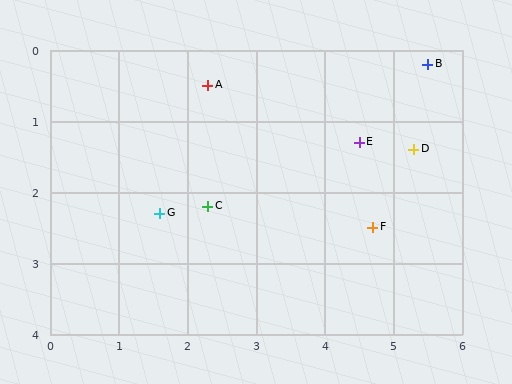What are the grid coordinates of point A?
Point A is at approximately (2.3, 0.5).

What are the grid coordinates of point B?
Point B is at approximately (5.5, 0.2).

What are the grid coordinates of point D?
Point D is at approximately (5.3, 1.4).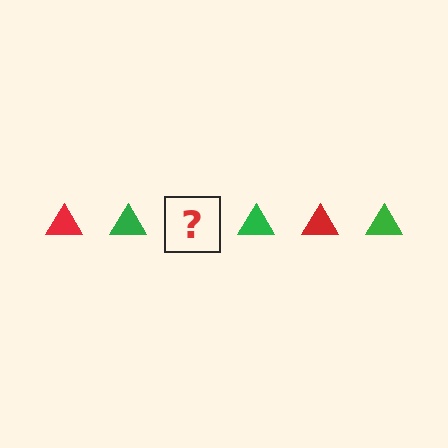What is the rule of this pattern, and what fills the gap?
The rule is that the pattern cycles through red, green triangles. The gap should be filled with a red triangle.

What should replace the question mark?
The question mark should be replaced with a red triangle.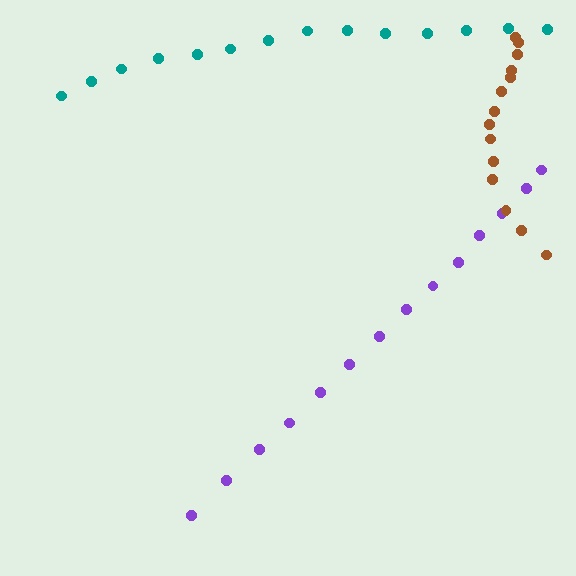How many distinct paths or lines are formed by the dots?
There are 3 distinct paths.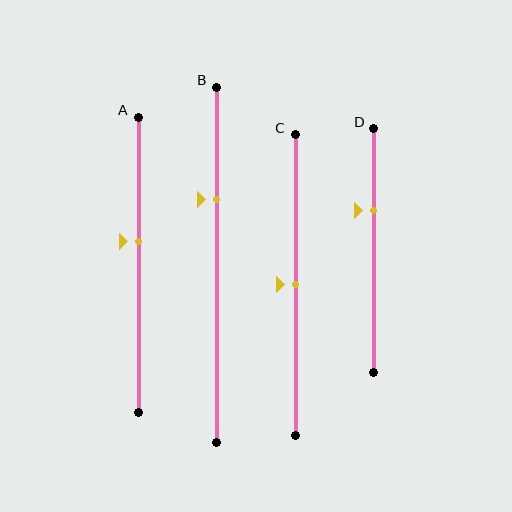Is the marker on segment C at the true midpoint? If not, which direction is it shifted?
Yes, the marker on segment C is at the true midpoint.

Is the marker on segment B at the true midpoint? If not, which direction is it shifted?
No, the marker on segment B is shifted upward by about 18% of the segment length.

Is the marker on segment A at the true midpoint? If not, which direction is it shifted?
No, the marker on segment A is shifted upward by about 8% of the segment length.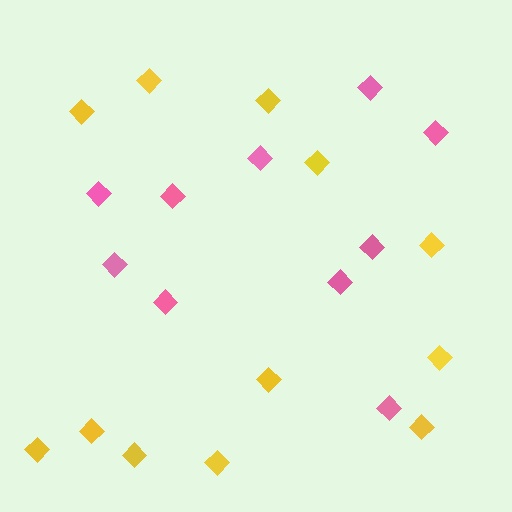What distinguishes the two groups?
There are 2 groups: one group of pink diamonds (10) and one group of yellow diamonds (12).